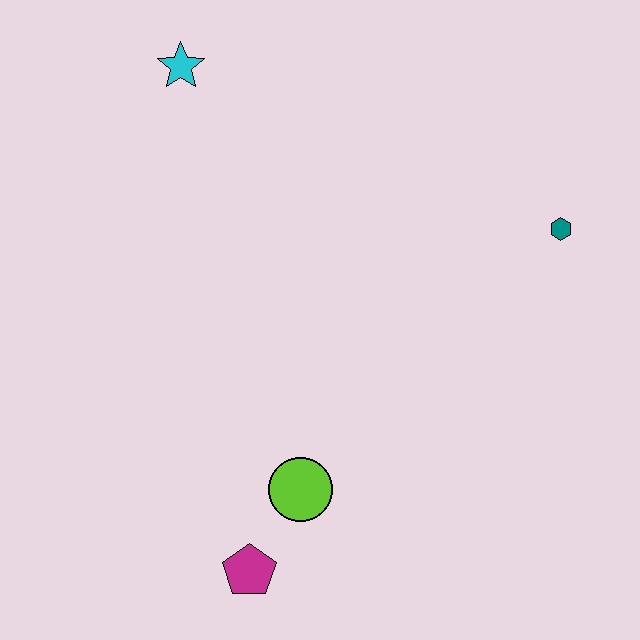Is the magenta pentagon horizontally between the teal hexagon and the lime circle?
No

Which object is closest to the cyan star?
The teal hexagon is closest to the cyan star.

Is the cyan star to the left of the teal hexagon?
Yes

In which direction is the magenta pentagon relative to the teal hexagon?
The magenta pentagon is below the teal hexagon.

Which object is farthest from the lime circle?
The cyan star is farthest from the lime circle.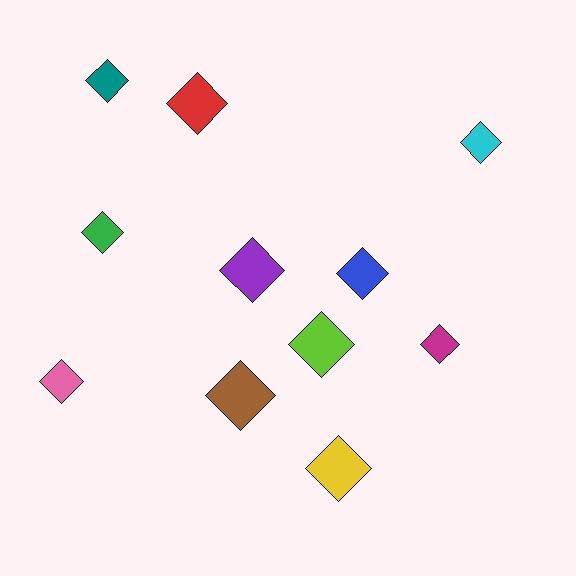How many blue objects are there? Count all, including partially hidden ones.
There is 1 blue object.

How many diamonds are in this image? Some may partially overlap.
There are 11 diamonds.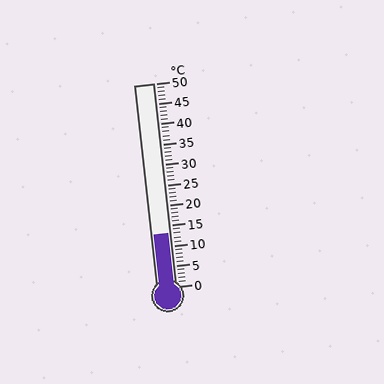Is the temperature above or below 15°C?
The temperature is below 15°C.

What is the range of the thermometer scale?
The thermometer scale ranges from 0°C to 50°C.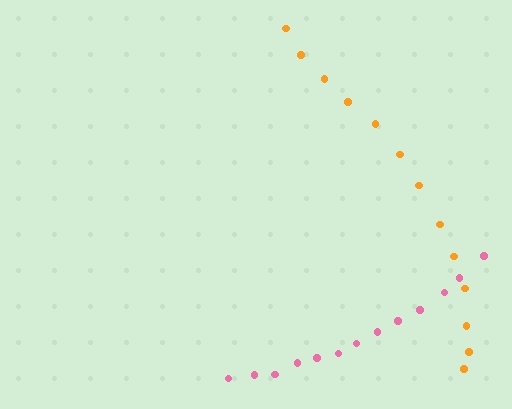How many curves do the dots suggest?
There are 2 distinct paths.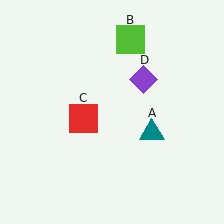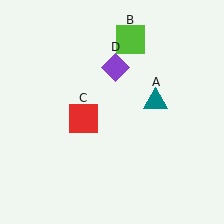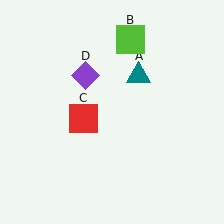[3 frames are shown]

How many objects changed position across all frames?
2 objects changed position: teal triangle (object A), purple diamond (object D).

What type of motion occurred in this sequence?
The teal triangle (object A), purple diamond (object D) rotated counterclockwise around the center of the scene.